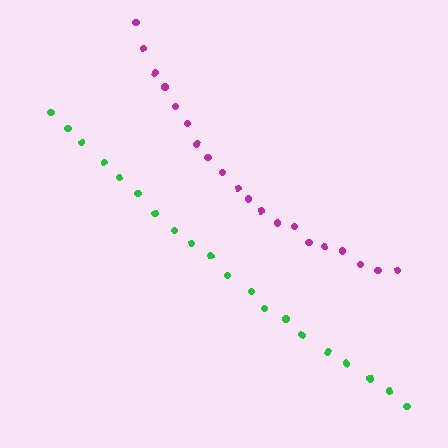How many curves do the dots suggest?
There are 2 distinct paths.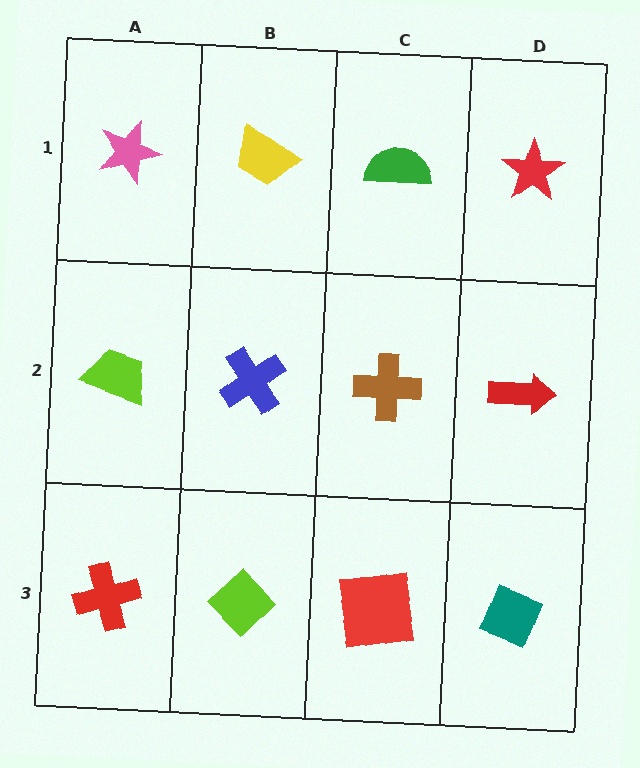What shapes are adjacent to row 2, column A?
A pink star (row 1, column A), a red cross (row 3, column A), a blue cross (row 2, column B).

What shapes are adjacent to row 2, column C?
A green semicircle (row 1, column C), a red square (row 3, column C), a blue cross (row 2, column B), a red arrow (row 2, column D).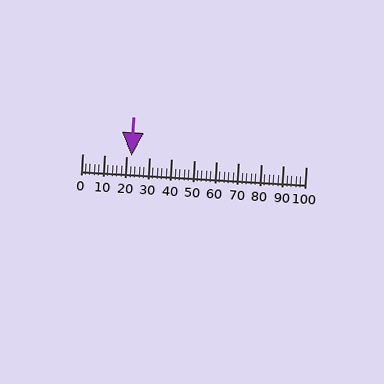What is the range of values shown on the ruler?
The ruler shows values from 0 to 100.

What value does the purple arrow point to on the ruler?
The purple arrow points to approximately 22.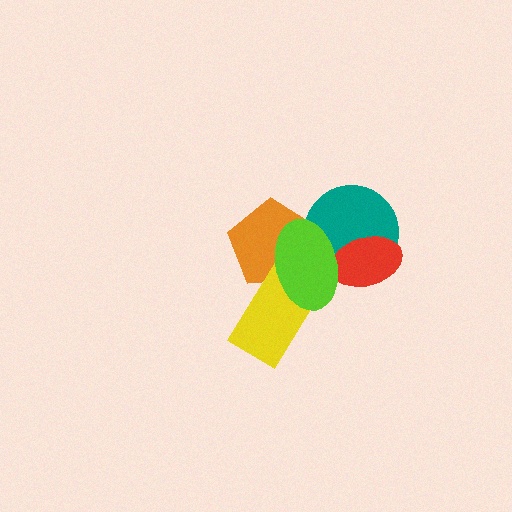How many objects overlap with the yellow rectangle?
2 objects overlap with the yellow rectangle.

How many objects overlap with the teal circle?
3 objects overlap with the teal circle.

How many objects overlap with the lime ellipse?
4 objects overlap with the lime ellipse.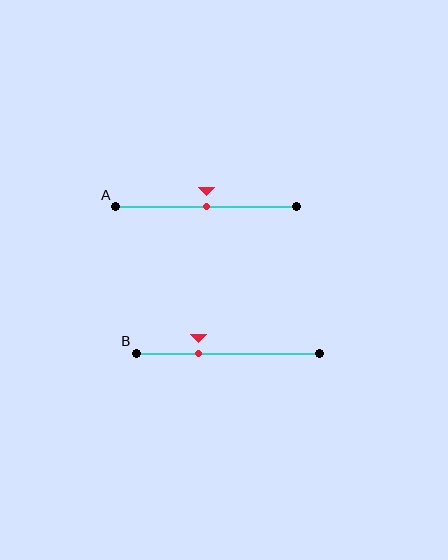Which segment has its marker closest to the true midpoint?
Segment A has its marker closest to the true midpoint.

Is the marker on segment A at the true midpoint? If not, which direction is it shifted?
Yes, the marker on segment A is at the true midpoint.